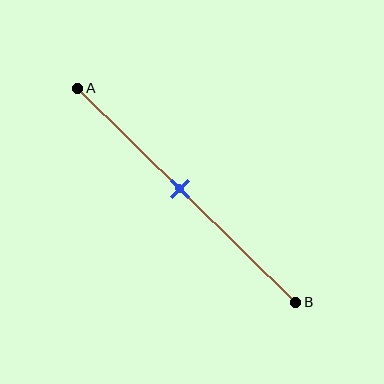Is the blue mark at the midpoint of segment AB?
Yes, the mark is approximately at the midpoint.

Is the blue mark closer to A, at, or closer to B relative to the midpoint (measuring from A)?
The blue mark is approximately at the midpoint of segment AB.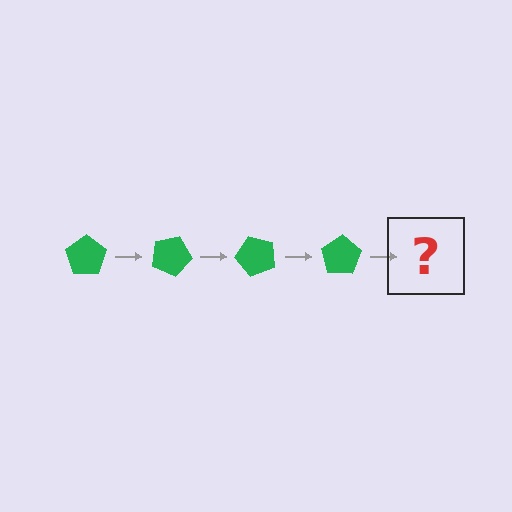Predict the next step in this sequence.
The next step is a green pentagon rotated 100 degrees.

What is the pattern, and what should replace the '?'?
The pattern is that the pentagon rotates 25 degrees each step. The '?' should be a green pentagon rotated 100 degrees.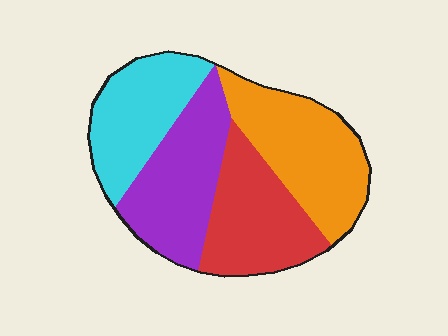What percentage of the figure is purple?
Purple takes up about one quarter (1/4) of the figure.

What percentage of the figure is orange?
Orange covers about 30% of the figure.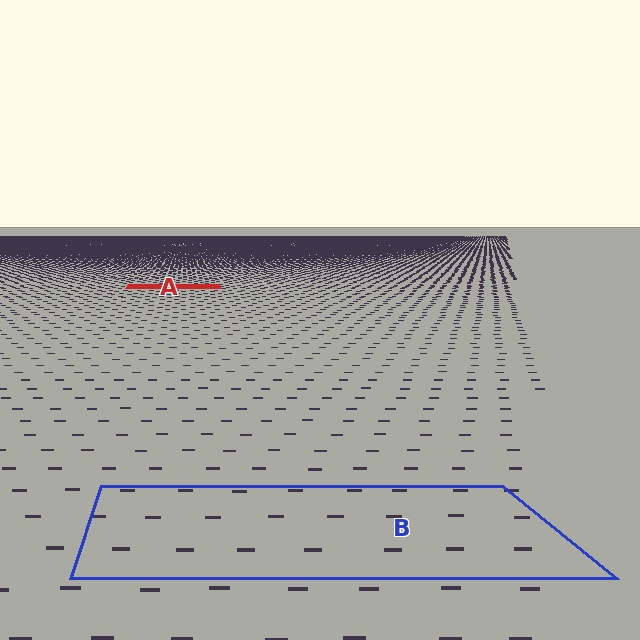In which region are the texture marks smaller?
The texture marks are smaller in region A, because it is farther away.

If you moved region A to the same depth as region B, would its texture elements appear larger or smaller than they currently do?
They would appear larger. At a closer depth, the same texture elements are projected at a bigger on-screen size.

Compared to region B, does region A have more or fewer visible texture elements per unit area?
Region A has more texture elements per unit area — they are packed more densely because it is farther away.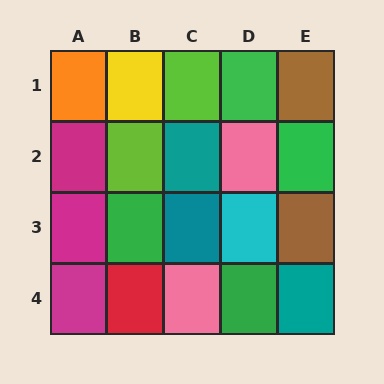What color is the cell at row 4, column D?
Green.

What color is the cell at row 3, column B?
Green.